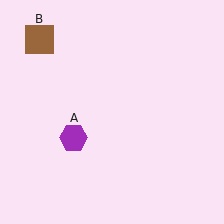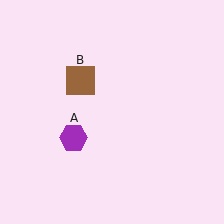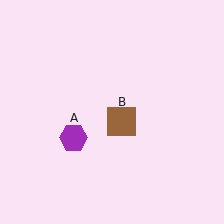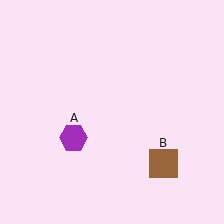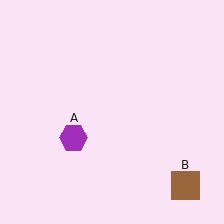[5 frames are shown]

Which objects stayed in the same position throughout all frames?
Purple hexagon (object A) remained stationary.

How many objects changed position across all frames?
1 object changed position: brown square (object B).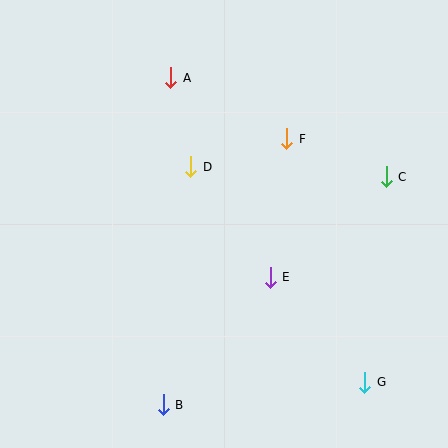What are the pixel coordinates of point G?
Point G is at (365, 382).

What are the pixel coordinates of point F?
Point F is at (287, 139).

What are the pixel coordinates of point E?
Point E is at (270, 277).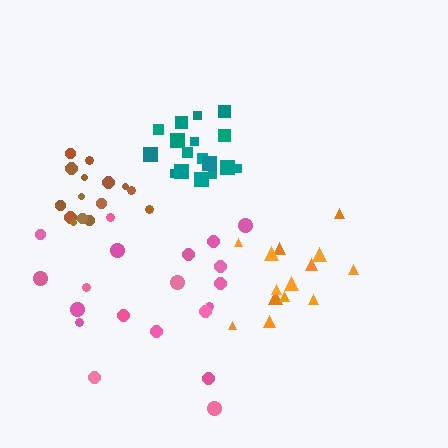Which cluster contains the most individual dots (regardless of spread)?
Pink (20).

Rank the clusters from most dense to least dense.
teal, brown, orange, pink.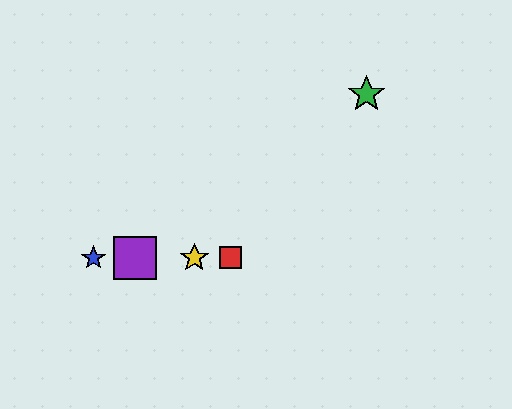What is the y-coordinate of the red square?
The red square is at y≈258.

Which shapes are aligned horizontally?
The red square, the blue star, the yellow star, the purple square are aligned horizontally.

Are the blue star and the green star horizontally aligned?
No, the blue star is at y≈258 and the green star is at y≈94.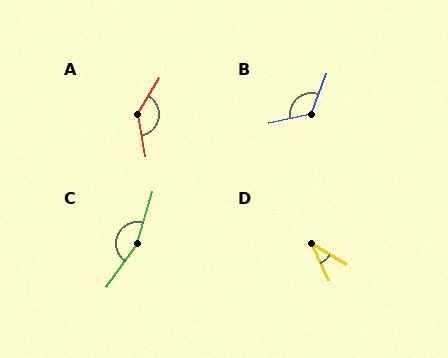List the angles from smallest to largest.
D (34°), B (122°), A (138°), C (161°).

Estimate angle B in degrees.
Approximately 122 degrees.